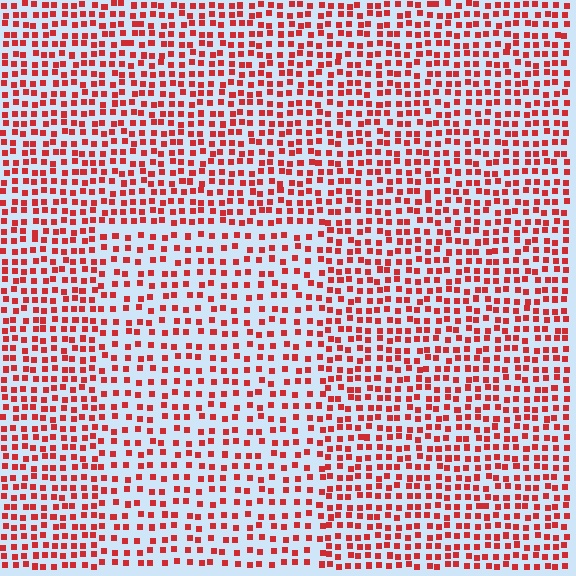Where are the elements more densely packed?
The elements are more densely packed outside the rectangle boundary.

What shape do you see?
I see a rectangle.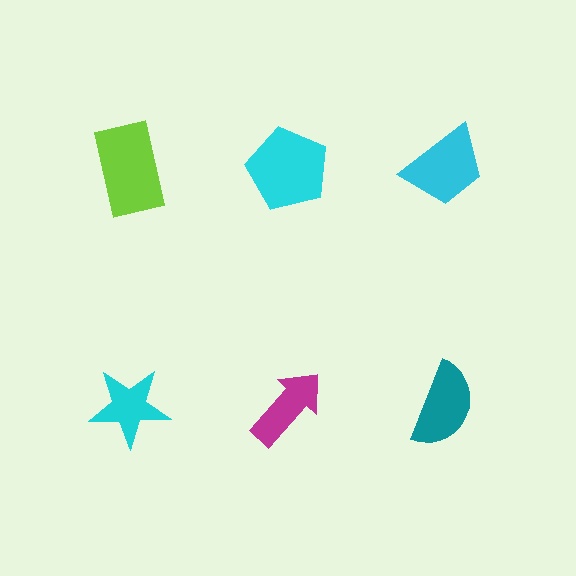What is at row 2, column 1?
A cyan star.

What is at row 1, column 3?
A cyan trapezoid.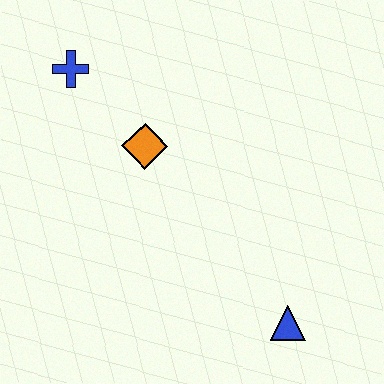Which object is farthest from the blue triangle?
The blue cross is farthest from the blue triangle.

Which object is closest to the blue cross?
The orange diamond is closest to the blue cross.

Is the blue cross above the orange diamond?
Yes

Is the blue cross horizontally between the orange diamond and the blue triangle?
No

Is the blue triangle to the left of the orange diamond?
No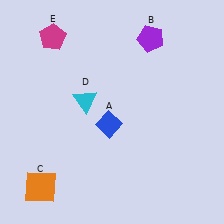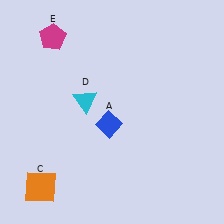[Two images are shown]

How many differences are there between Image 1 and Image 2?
There is 1 difference between the two images.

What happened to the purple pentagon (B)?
The purple pentagon (B) was removed in Image 2. It was in the top-right area of Image 1.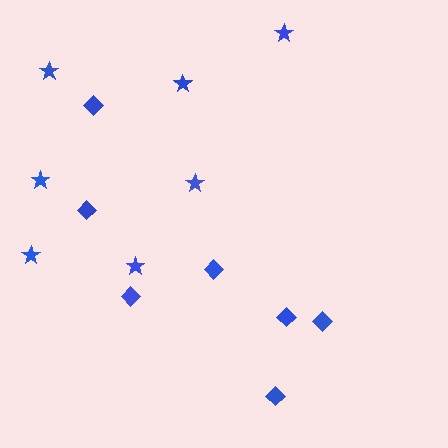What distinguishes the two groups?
There are 2 groups: one group of diamonds (7) and one group of stars (7).